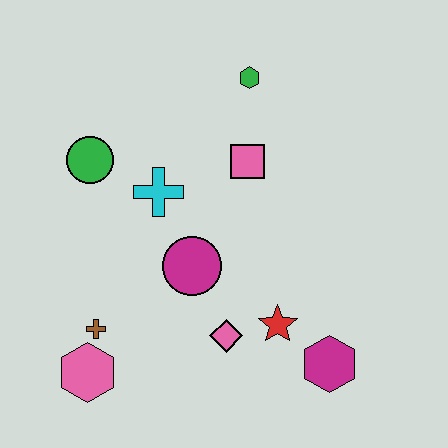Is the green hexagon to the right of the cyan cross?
Yes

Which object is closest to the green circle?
The cyan cross is closest to the green circle.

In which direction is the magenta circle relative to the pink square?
The magenta circle is below the pink square.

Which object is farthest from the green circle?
The magenta hexagon is farthest from the green circle.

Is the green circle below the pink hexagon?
No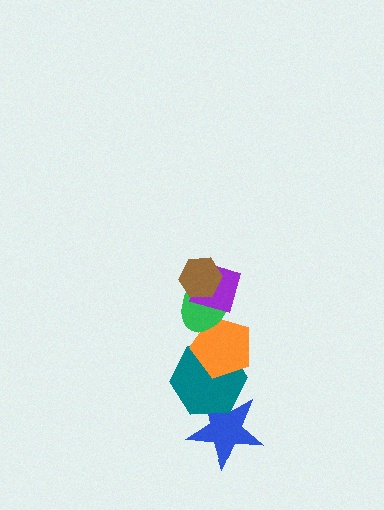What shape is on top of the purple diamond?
The brown hexagon is on top of the purple diamond.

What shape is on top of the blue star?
The teal hexagon is on top of the blue star.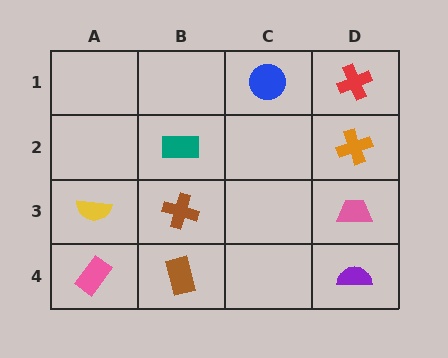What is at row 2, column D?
An orange cross.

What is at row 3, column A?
A yellow semicircle.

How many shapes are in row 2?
2 shapes.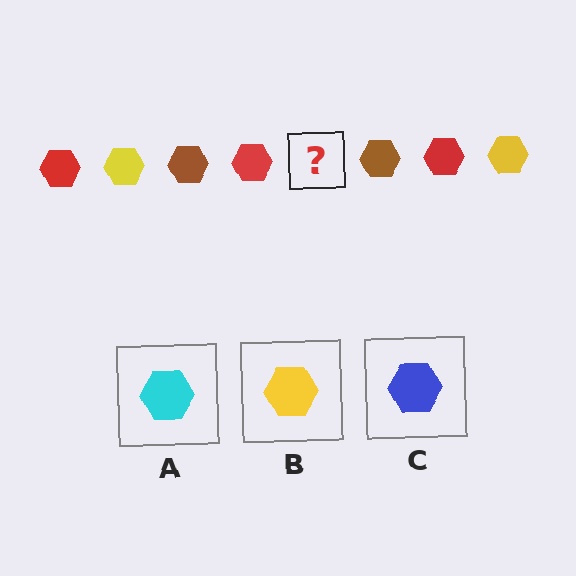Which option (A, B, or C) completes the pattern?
B.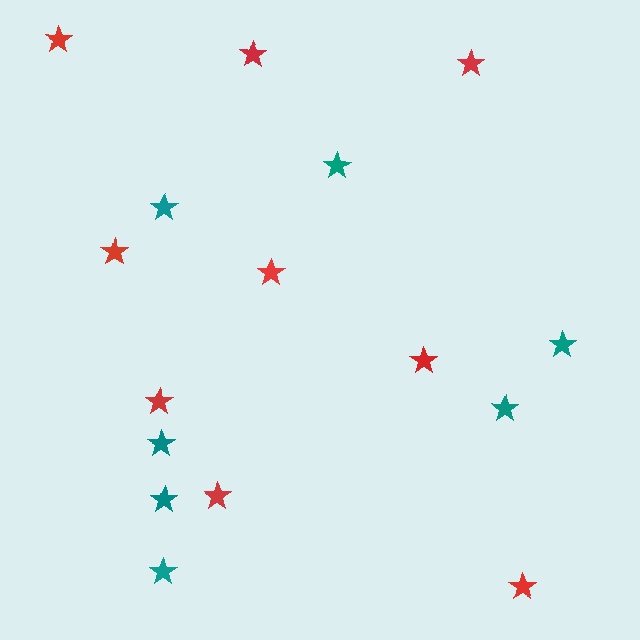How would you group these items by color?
There are 2 groups: one group of teal stars (7) and one group of red stars (9).